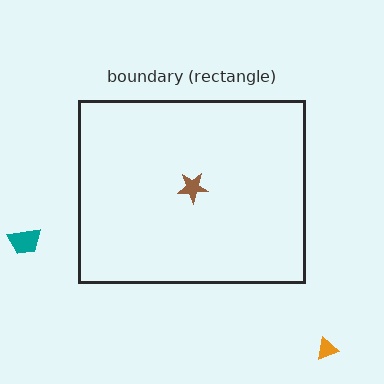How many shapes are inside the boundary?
1 inside, 2 outside.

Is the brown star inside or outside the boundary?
Inside.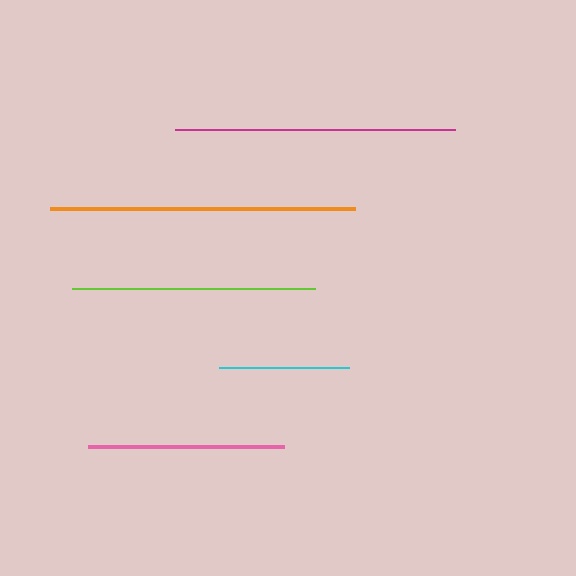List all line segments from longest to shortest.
From longest to shortest: orange, magenta, lime, pink, cyan.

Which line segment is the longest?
The orange line is the longest at approximately 305 pixels.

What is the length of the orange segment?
The orange segment is approximately 305 pixels long.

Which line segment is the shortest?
The cyan line is the shortest at approximately 130 pixels.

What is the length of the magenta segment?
The magenta segment is approximately 280 pixels long.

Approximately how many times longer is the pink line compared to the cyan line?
The pink line is approximately 1.5 times the length of the cyan line.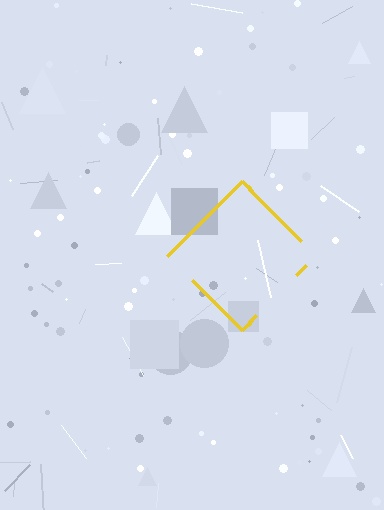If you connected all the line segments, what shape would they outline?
They would outline a diamond.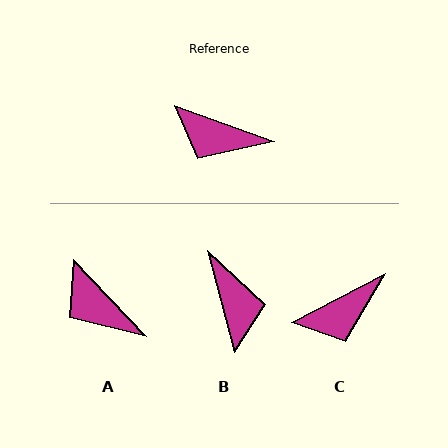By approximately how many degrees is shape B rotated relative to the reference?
Approximately 124 degrees counter-clockwise.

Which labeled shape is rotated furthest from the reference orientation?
B, about 124 degrees away.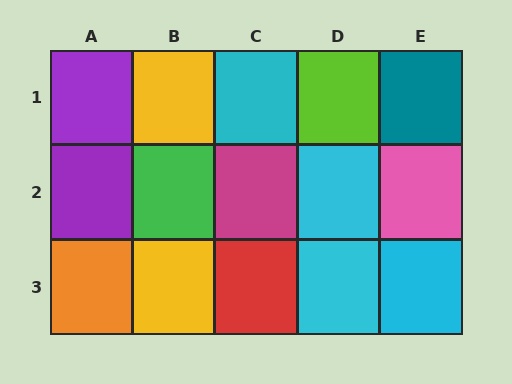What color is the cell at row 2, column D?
Cyan.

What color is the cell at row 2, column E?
Pink.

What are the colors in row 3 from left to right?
Orange, yellow, red, cyan, cyan.